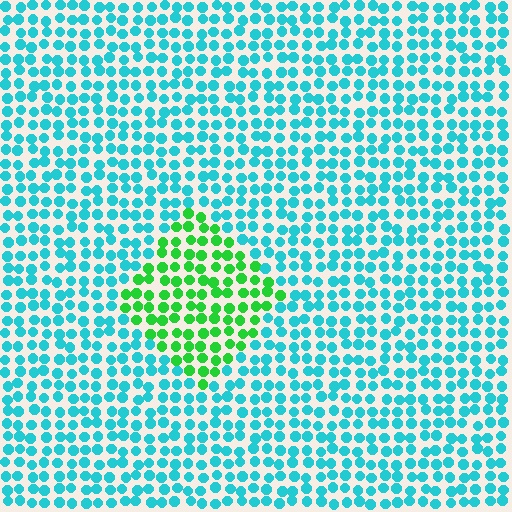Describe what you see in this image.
The image is filled with small cyan elements in a uniform arrangement. A diamond-shaped region is visible where the elements are tinted to a slightly different hue, forming a subtle color boundary.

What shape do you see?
I see a diamond.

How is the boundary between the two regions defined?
The boundary is defined purely by a slight shift in hue (about 57 degrees). Spacing, size, and orientation are identical on both sides.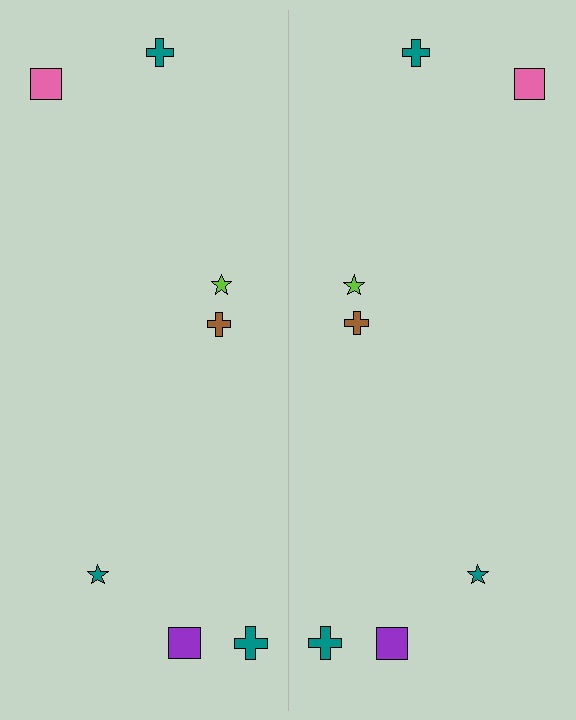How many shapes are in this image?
There are 14 shapes in this image.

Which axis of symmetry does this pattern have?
The pattern has a vertical axis of symmetry running through the center of the image.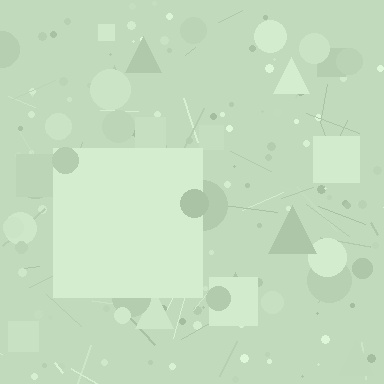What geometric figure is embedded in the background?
A square is embedded in the background.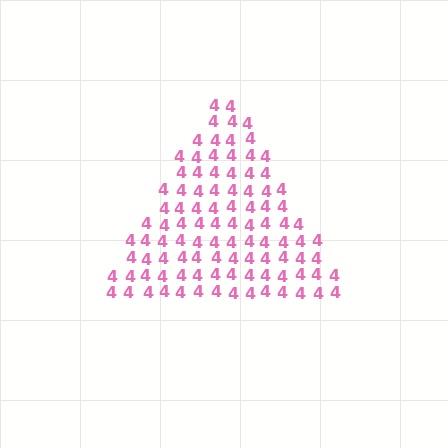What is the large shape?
The large shape is a triangle.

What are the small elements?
The small elements are digit 4's.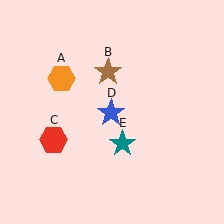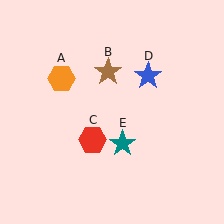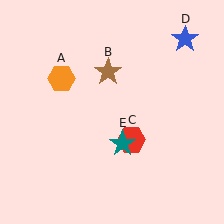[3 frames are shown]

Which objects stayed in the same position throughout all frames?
Orange hexagon (object A) and brown star (object B) and teal star (object E) remained stationary.